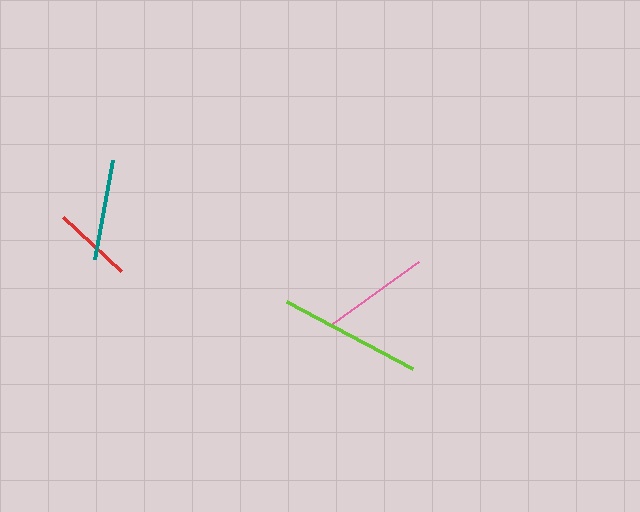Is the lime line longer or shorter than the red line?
The lime line is longer than the red line.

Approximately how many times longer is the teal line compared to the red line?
The teal line is approximately 1.3 times the length of the red line.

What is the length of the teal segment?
The teal segment is approximately 100 pixels long.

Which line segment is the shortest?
The red line is the shortest at approximately 79 pixels.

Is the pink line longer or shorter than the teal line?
The pink line is longer than the teal line.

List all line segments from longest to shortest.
From longest to shortest: lime, pink, teal, red.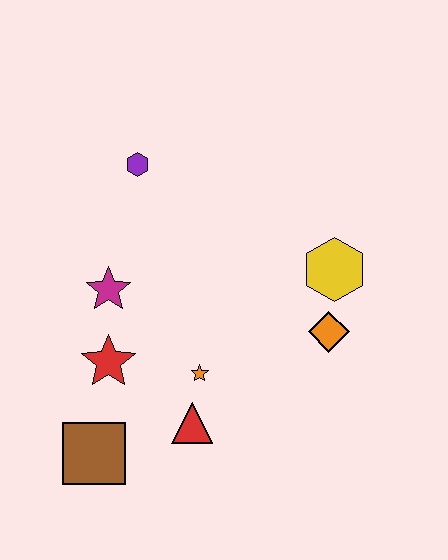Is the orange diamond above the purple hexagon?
No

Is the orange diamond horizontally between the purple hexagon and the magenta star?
No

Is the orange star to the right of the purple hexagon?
Yes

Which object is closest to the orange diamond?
The yellow hexagon is closest to the orange diamond.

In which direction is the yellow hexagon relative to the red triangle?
The yellow hexagon is above the red triangle.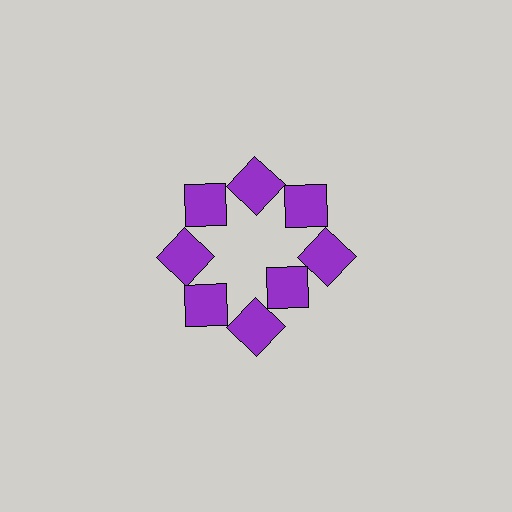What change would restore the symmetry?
The symmetry would be restored by moving it outward, back onto the ring so that all 8 squares sit at equal angles and equal distance from the center.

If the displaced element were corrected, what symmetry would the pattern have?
It would have 8-fold rotational symmetry — the pattern would map onto itself every 45 degrees.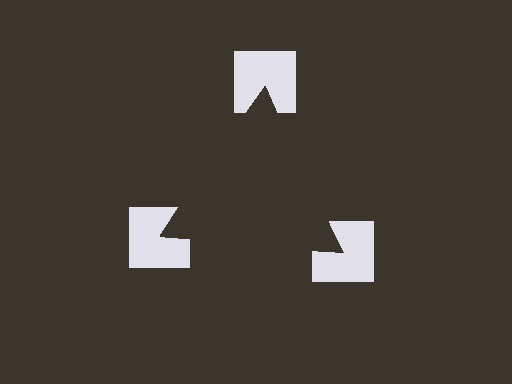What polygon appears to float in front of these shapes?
An illusory triangle — its edges are inferred from the aligned wedge cuts in the notched squares, not physically drawn.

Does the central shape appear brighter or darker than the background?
It typically appears slightly darker than the background, even though no actual brightness change is drawn.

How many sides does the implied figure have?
3 sides.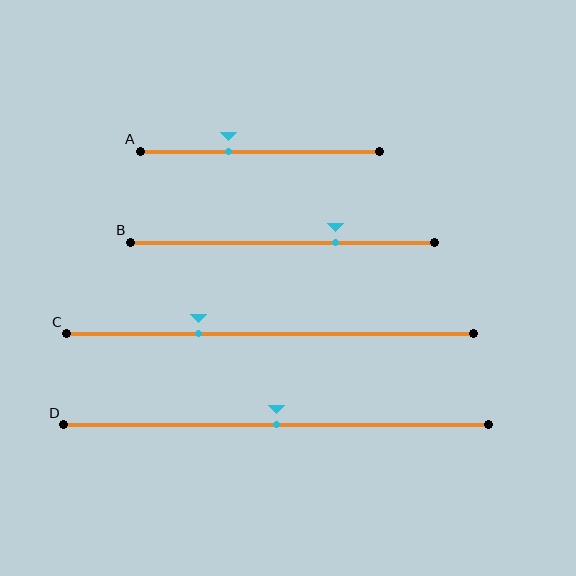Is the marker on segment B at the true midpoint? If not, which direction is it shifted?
No, the marker on segment B is shifted to the right by about 17% of the segment length.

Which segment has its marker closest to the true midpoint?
Segment D has its marker closest to the true midpoint.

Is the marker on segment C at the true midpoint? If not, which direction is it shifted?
No, the marker on segment C is shifted to the left by about 18% of the segment length.